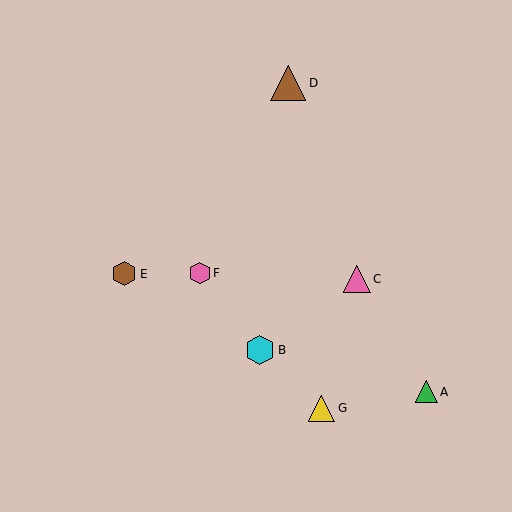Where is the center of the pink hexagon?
The center of the pink hexagon is at (200, 273).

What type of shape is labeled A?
Shape A is a green triangle.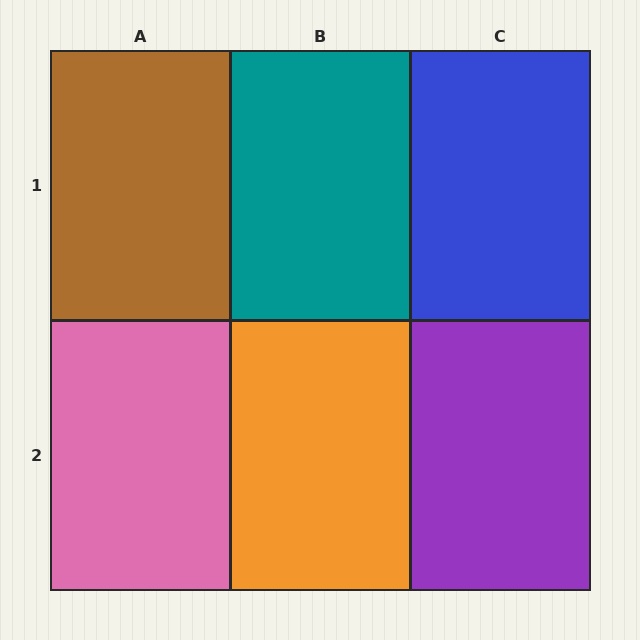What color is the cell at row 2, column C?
Purple.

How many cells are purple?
1 cell is purple.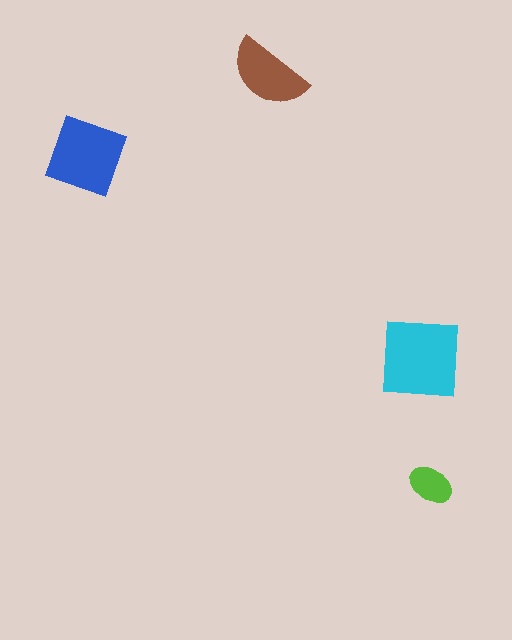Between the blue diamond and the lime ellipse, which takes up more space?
The blue diamond.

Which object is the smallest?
The lime ellipse.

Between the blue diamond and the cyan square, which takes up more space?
The cyan square.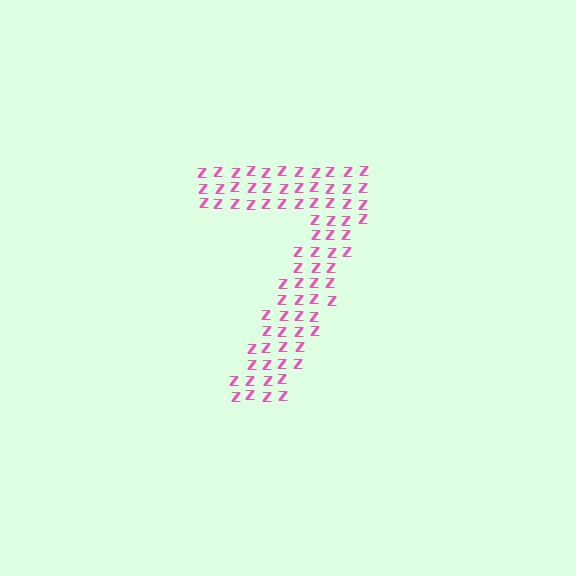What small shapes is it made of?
It is made of small letter Z's.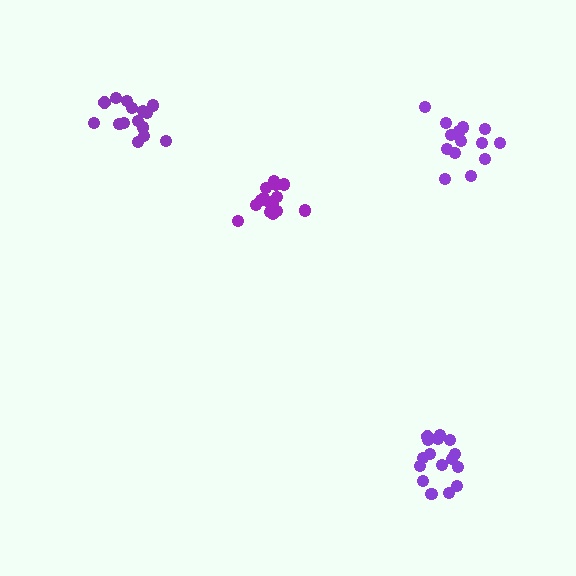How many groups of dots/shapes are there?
There are 4 groups.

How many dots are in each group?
Group 1: 17 dots, Group 2: 14 dots, Group 3: 16 dots, Group 4: 15 dots (62 total).